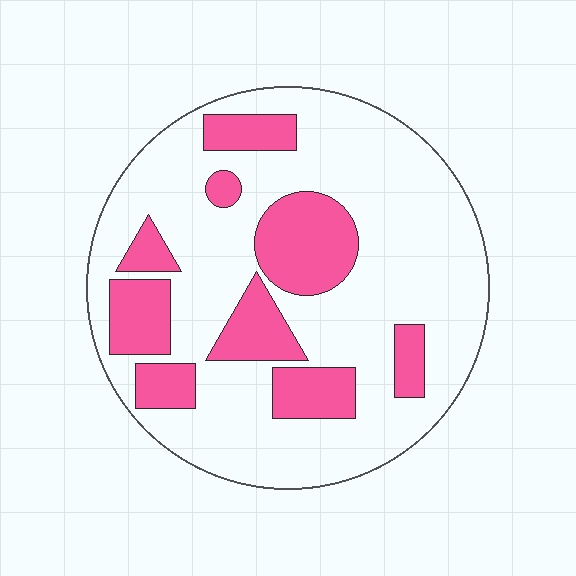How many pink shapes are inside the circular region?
9.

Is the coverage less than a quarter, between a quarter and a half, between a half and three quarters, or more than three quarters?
Between a quarter and a half.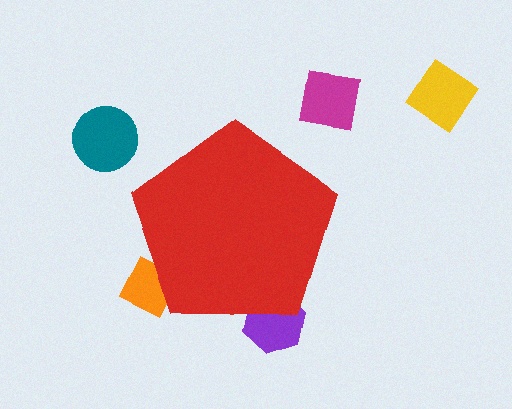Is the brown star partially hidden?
Yes, the brown star is partially hidden behind the red pentagon.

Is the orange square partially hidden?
Yes, the orange square is partially hidden behind the red pentagon.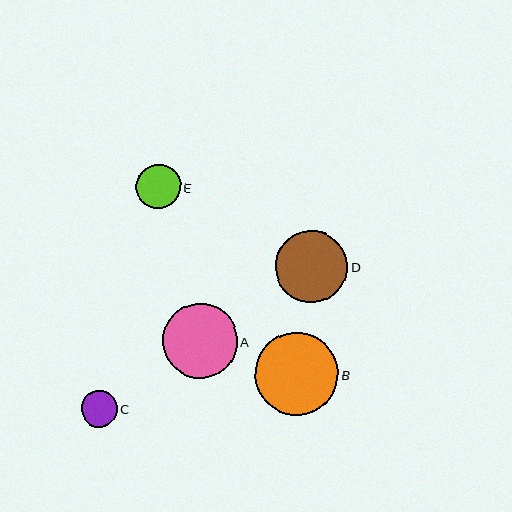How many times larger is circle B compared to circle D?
Circle B is approximately 1.2 times the size of circle D.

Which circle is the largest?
Circle B is the largest with a size of approximately 83 pixels.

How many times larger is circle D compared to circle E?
Circle D is approximately 1.6 times the size of circle E.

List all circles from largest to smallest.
From largest to smallest: B, A, D, E, C.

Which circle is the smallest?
Circle C is the smallest with a size of approximately 36 pixels.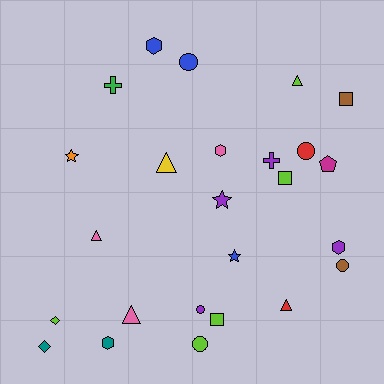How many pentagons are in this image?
There is 1 pentagon.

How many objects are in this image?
There are 25 objects.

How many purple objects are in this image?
There are 4 purple objects.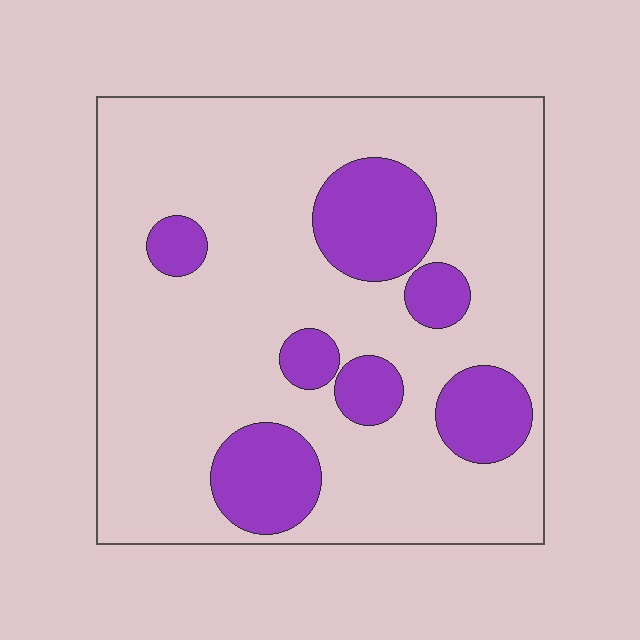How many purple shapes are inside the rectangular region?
7.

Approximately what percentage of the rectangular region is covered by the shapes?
Approximately 20%.